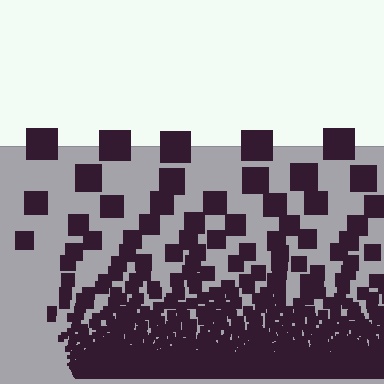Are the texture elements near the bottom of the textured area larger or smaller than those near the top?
Smaller. The gradient is inverted — elements near the bottom are smaller and denser.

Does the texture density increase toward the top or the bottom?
Density increases toward the bottom.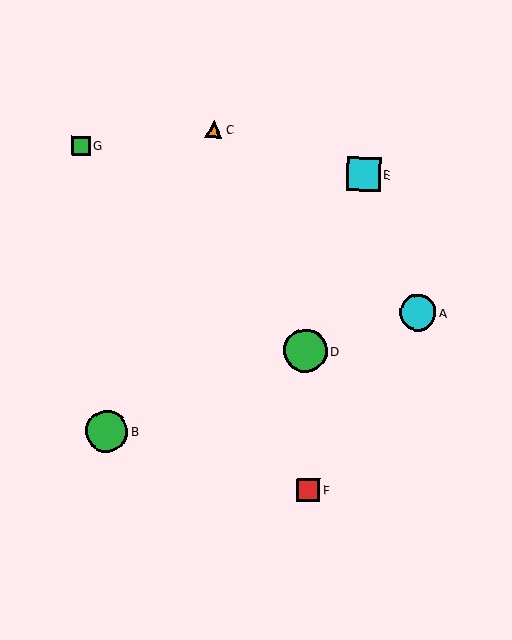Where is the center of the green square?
The center of the green square is at (81, 146).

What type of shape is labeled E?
Shape E is a cyan square.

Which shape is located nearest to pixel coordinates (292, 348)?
The green circle (labeled D) at (305, 351) is nearest to that location.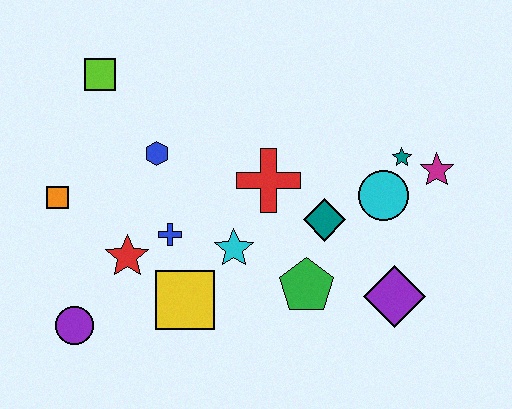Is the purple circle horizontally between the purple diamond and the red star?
No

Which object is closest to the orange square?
The red star is closest to the orange square.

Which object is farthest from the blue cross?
The magenta star is farthest from the blue cross.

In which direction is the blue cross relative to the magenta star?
The blue cross is to the left of the magenta star.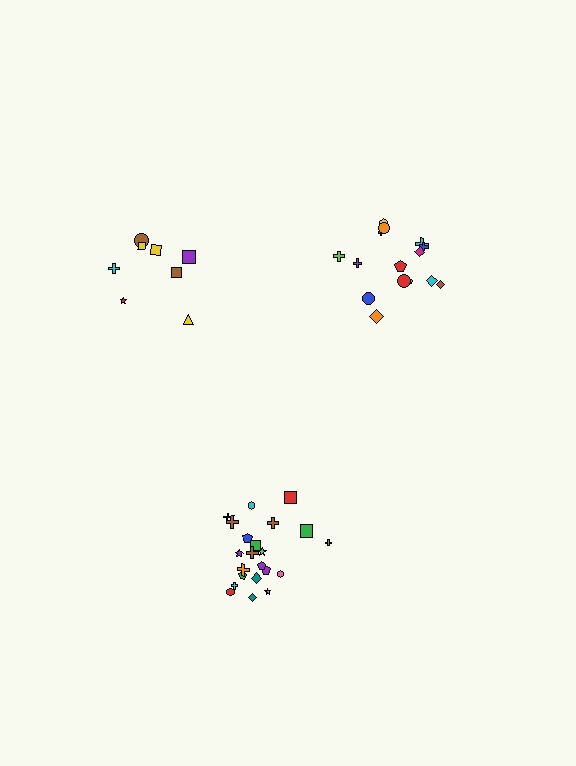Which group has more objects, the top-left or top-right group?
The top-right group.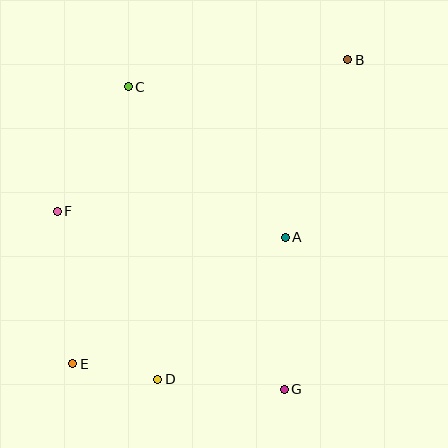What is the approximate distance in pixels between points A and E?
The distance between A and E is approximately 247 pixels.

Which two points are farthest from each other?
Points B and E are farthest from each other.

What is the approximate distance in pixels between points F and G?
The distance between F and G is approximately 289 pixels.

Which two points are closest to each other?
Points D and E are closest to each other.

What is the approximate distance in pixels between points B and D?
The distance between B and D is approximately 371 pixels.